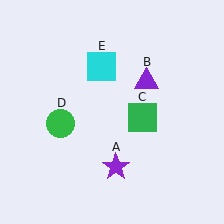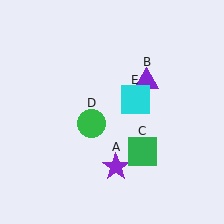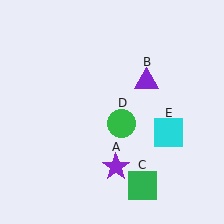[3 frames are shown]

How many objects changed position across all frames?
3 objects changed position: green square (object C), green circle (object D), cyan square (object E).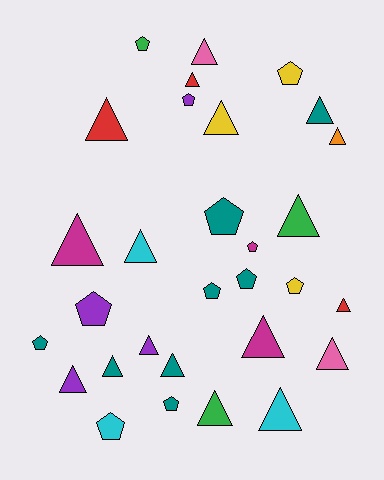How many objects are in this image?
There are 30 objects.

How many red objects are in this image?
There are 3 red objects.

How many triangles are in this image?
There are 18 triangles.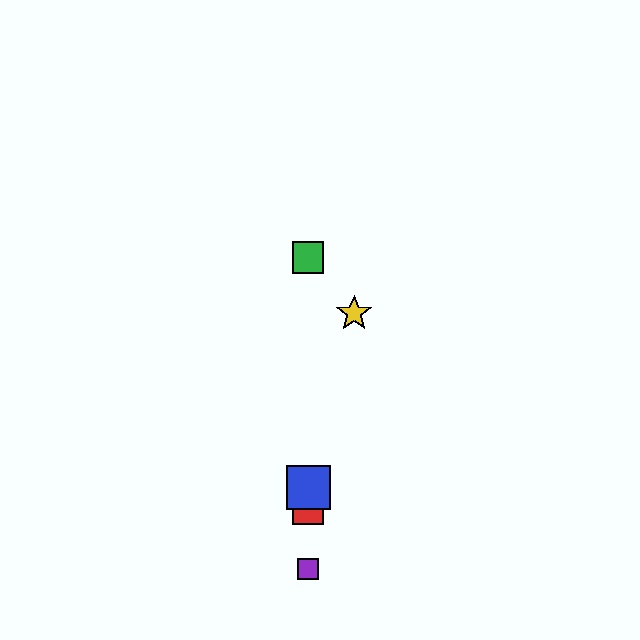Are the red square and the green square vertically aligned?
Yes, both are at x≈308.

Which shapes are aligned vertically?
The red square, the blue square, the green square, the purple square are aligned vertically.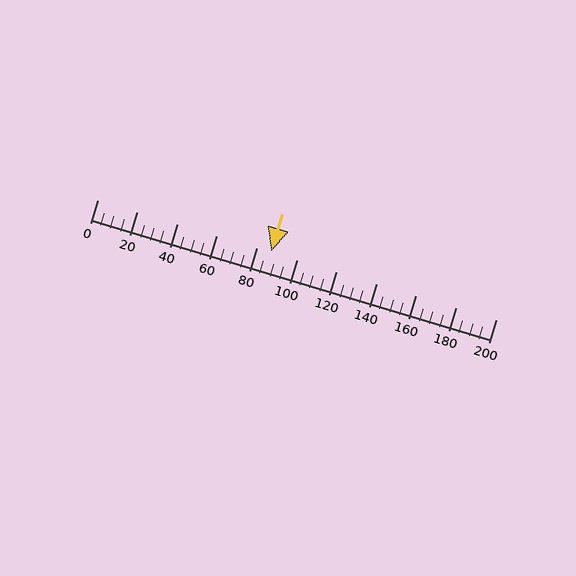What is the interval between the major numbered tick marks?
The major tick marks are spaced 20 units apart.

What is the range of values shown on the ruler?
The ruler shows values from 0 to 200.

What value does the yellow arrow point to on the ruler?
The yellow arrow points to approximately 87.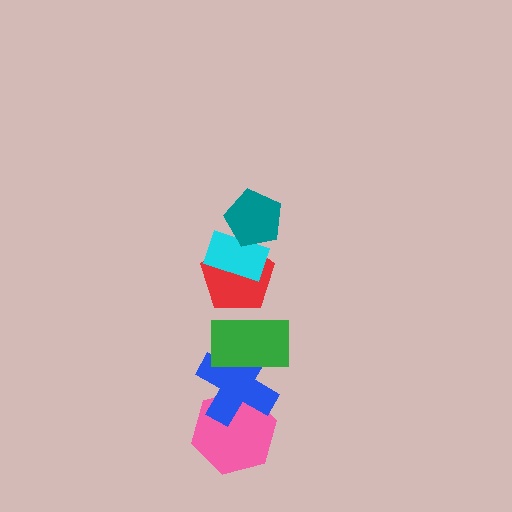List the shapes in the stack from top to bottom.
From top to bottom: the teal pentagon, the cyan rectangle, the red pentagon, the green rectangle, the blue cross, the pink hexagon.